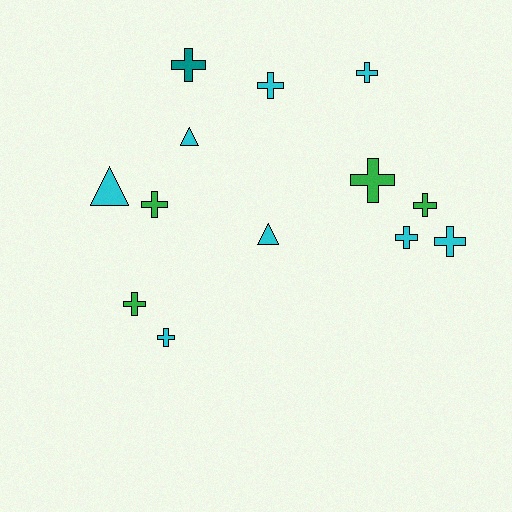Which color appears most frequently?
Cyan, with 8 objects.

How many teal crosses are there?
There is 1 teal cross.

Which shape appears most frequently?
Cross, with 10 objects.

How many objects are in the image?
There are 13 objects.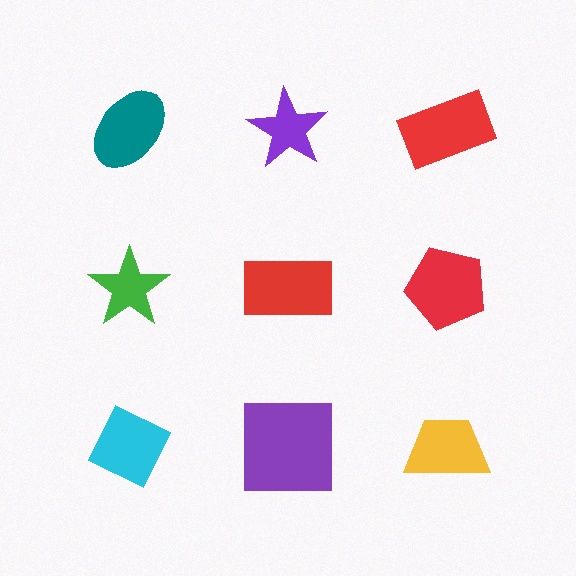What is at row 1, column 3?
A red rectangle.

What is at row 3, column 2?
A purple square.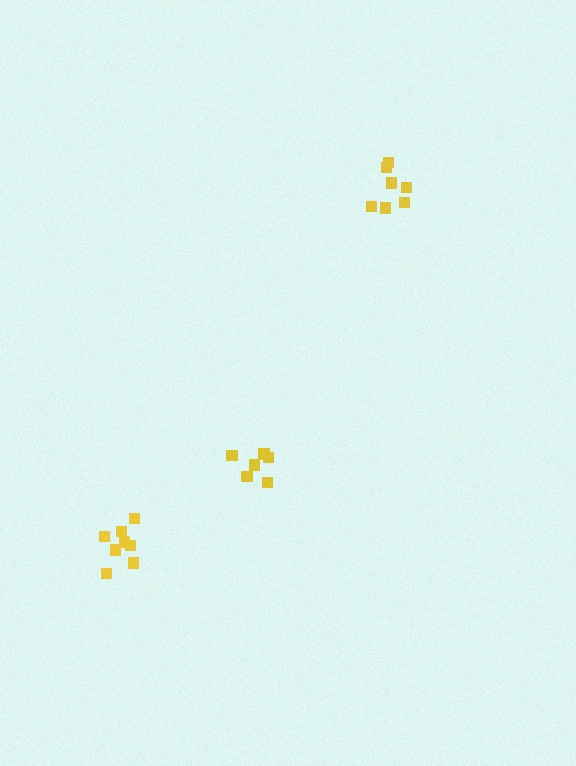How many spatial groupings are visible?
There are 3 spatial groupings.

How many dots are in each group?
Group 1: 6 dots, Group 2: 8 dots, Group 3: 7 dots (21 total).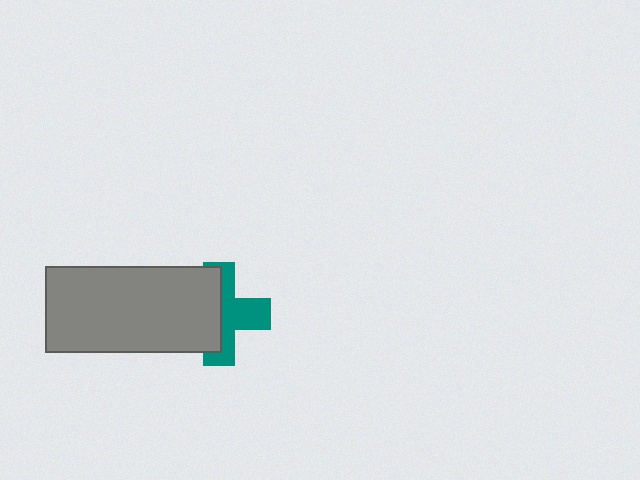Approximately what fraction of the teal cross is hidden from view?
Roughly 49% of the teal cross is hidden behind the gray rectangle.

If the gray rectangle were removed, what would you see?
You would see the complete teal cross.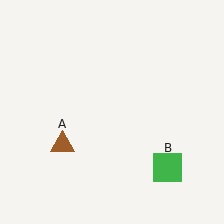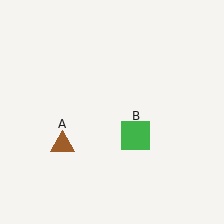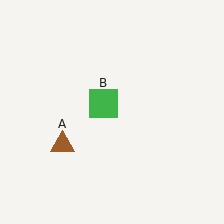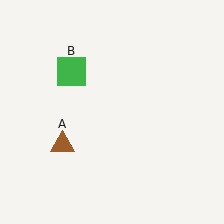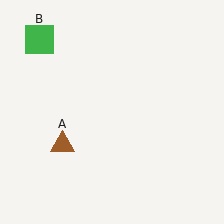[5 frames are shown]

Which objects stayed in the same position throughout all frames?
Brown triangle (object A) remained stationary.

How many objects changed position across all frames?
1 object changed position: green square (object B).